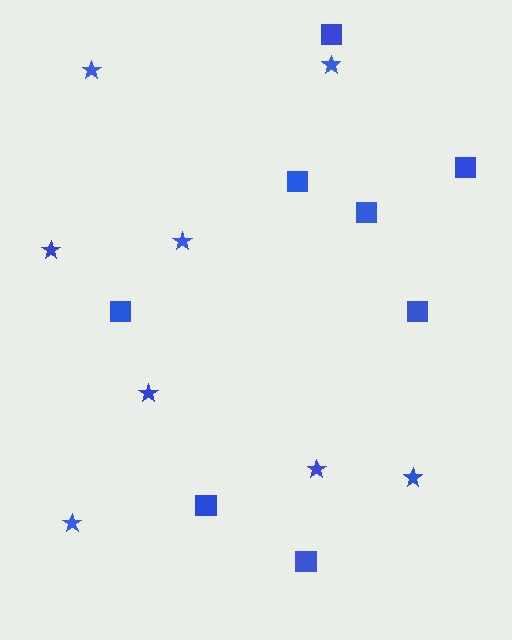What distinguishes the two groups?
There are 2 groups: one group of stars (8) and one group of squares (8).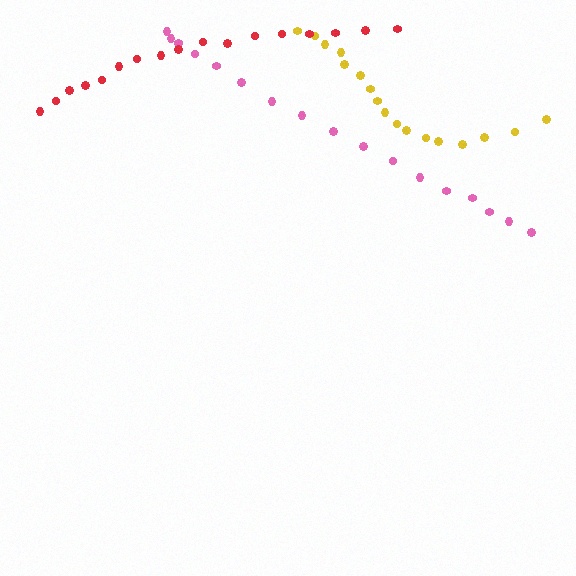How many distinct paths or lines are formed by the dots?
There are 3 distinct paths.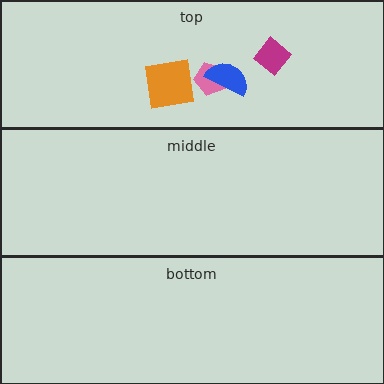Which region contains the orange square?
The top region.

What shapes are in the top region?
The pink pentagon, the magenta diamond, the blue semicircle, the orange square.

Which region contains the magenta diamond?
The top region.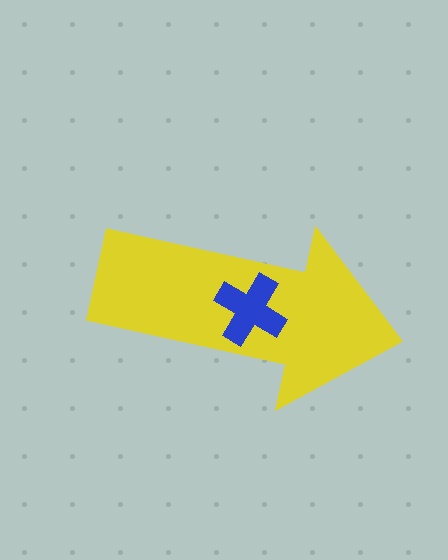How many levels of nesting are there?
2.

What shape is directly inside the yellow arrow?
The blue cross.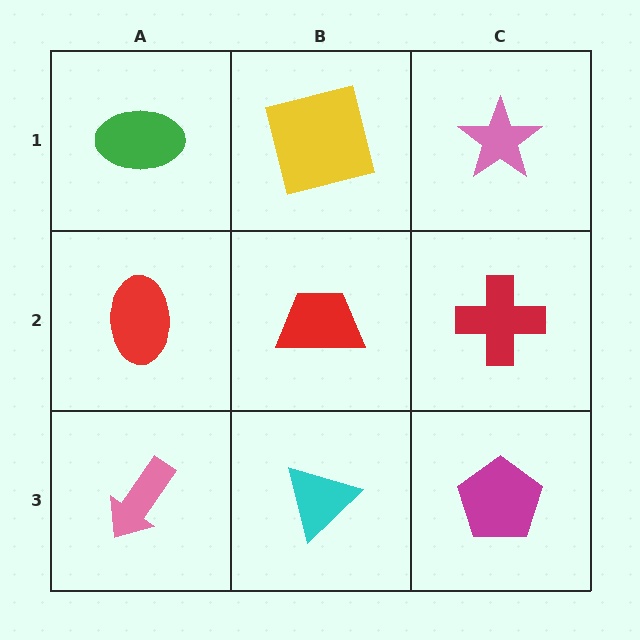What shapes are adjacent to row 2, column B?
A yellow square (row 1, column B), a cyan triangle (row 3, column B), a red ellipse (row 2, column A), a red cross (row 2, column C).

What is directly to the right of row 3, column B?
A magenta pentagon.